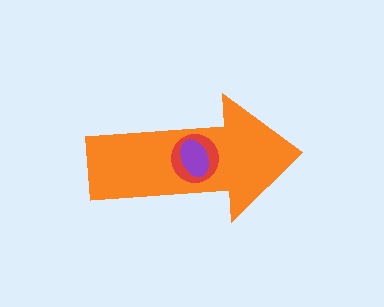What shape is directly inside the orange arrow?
The red circle.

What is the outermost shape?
The orange arrow.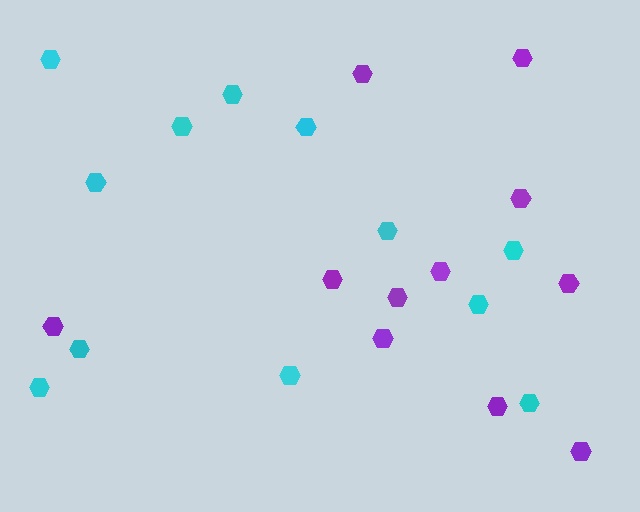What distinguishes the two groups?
There are 2 groups: one group of cyan hexagons (12) and one group of purple hexagons (11).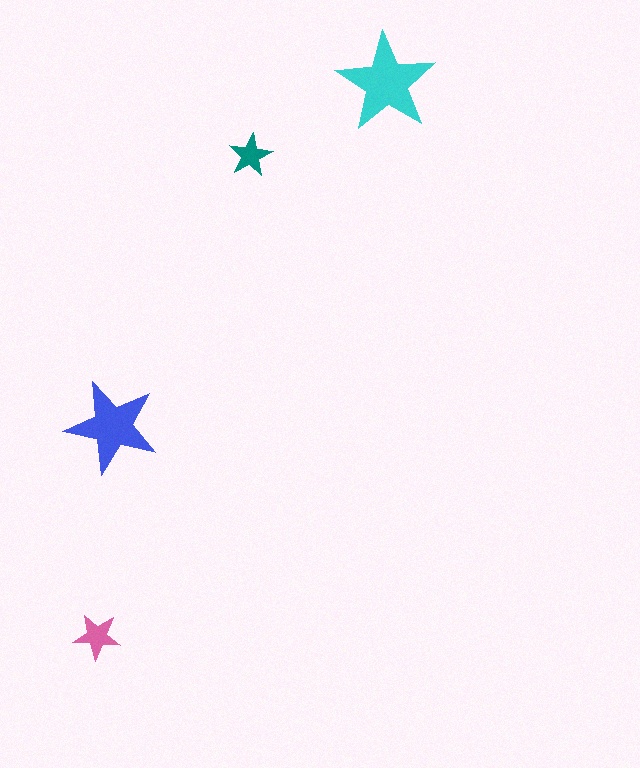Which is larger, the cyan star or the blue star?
The cyan one.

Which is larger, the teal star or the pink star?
The pink one.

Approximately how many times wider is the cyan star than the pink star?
About 2 times wider.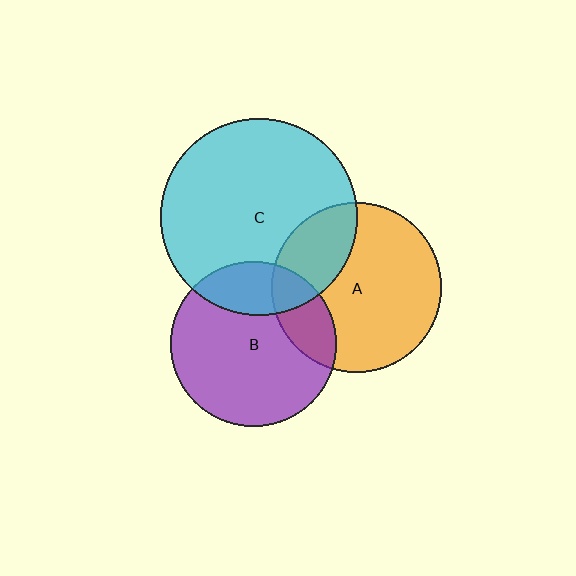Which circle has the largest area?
Circle C (cyan).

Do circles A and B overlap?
Yes.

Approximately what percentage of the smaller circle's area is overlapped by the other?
Approximately 20%.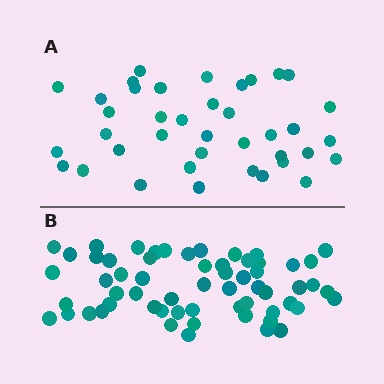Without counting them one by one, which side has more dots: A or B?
Region B (the bottom region) has more dots.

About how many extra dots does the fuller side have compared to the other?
Region B has approximately 20 more dots than region A.